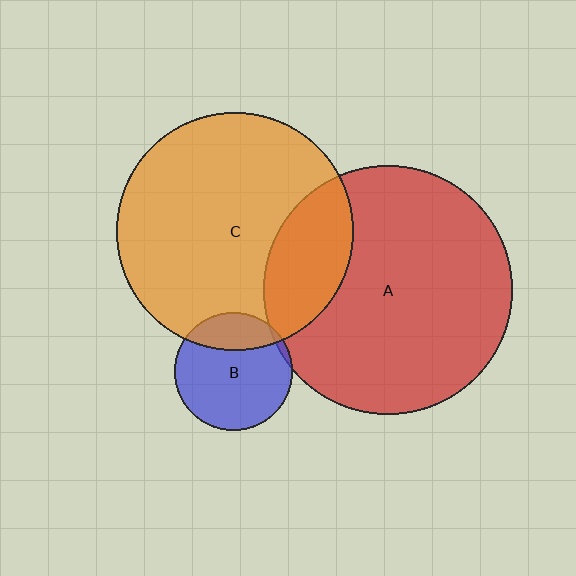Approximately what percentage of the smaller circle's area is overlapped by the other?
Approximately 5%.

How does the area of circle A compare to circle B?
Approximately 4.5 times.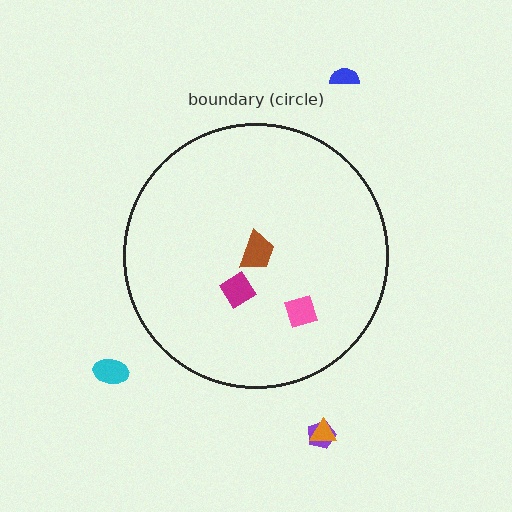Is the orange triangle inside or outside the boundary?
Outside.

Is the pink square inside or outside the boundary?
Inside.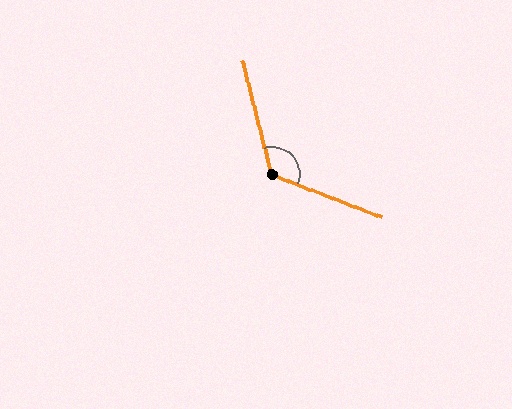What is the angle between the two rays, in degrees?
Approximately 125 degrees.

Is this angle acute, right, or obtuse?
It is obtuse.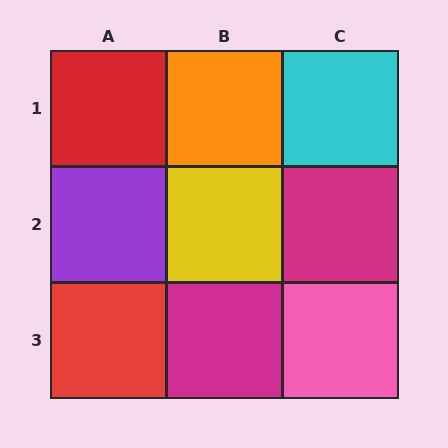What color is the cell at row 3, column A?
Red.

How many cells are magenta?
2 cells are magenta.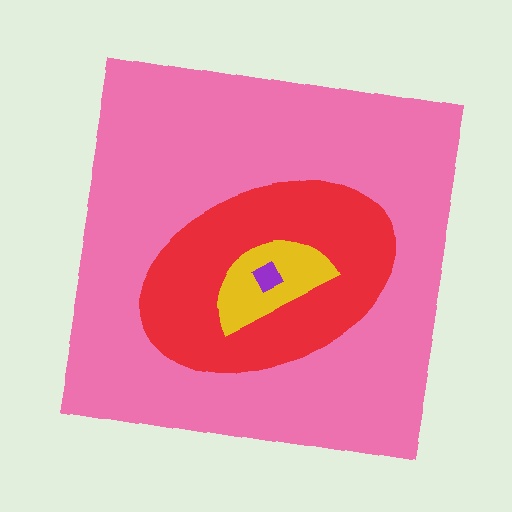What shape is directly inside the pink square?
The red ellipse.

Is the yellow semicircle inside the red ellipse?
Yes.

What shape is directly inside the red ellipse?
The yellow semicircle.